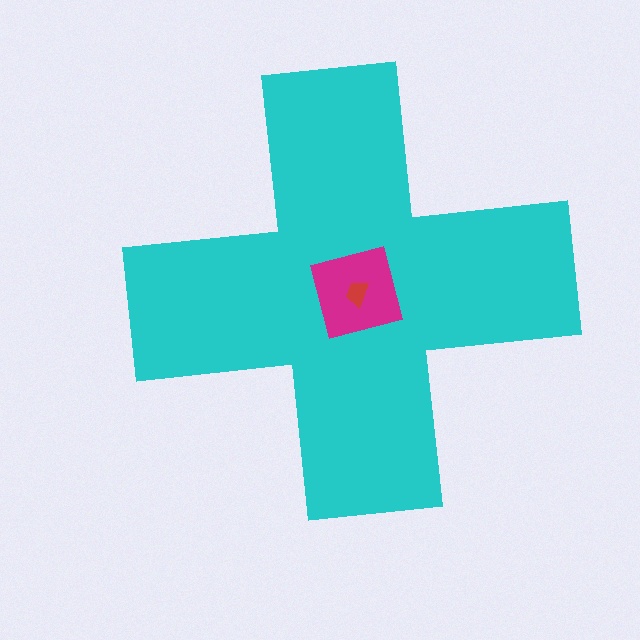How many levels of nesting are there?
3.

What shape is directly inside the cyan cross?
The magenta square.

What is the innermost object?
The red trapezoid.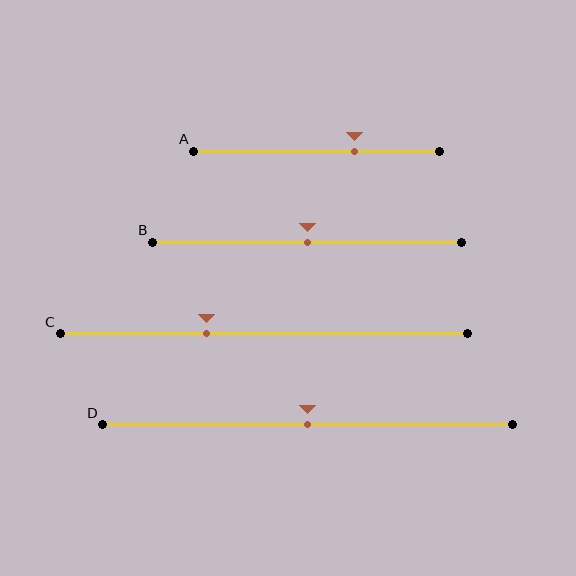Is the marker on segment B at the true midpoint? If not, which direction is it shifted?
Yes, the marker on segment B is at the true midpoint.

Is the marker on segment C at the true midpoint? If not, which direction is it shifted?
No, the marker on segment C is shifted to the left by about 14% of the segment length.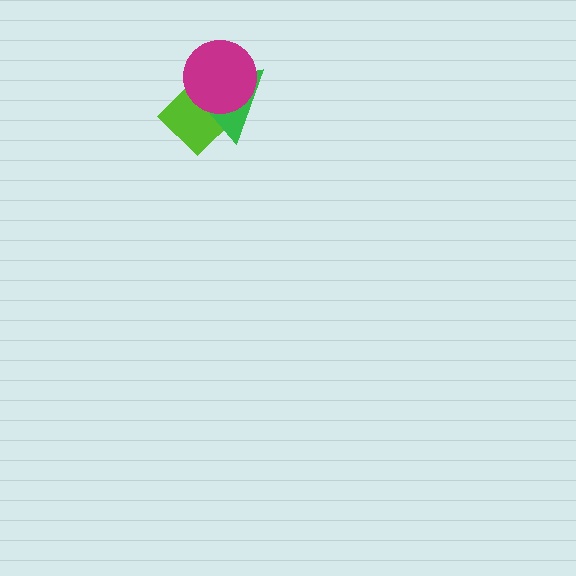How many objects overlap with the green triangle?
2 objects overlap with the green triangle.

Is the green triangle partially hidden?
Yes, it is partially covered by another shape.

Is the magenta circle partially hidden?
No, no other shape covers it.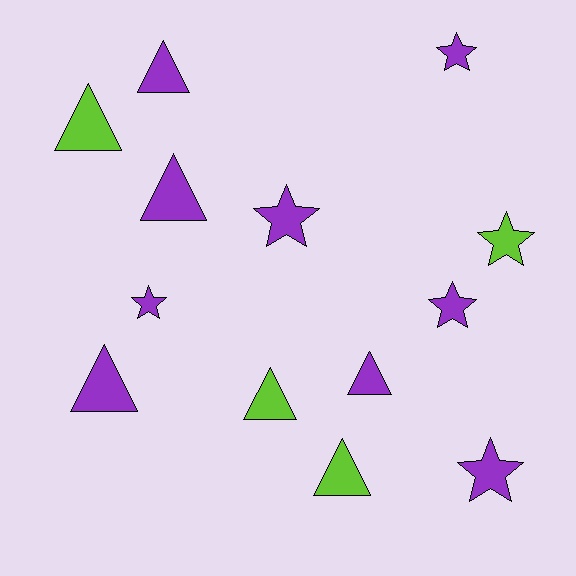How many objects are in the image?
There are 13 objects.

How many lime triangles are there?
There are 3 lime triangles.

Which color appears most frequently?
Purple, with 9 objects.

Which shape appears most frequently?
Triangle, with 7 objects.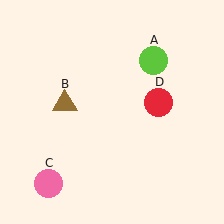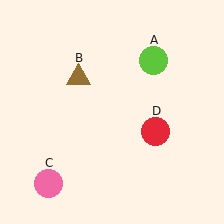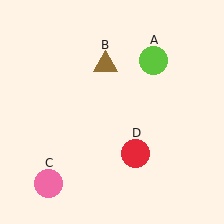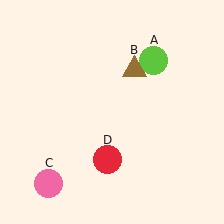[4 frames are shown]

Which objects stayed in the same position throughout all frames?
Lime circle (object A) and pink circle (object C) remained stationary.